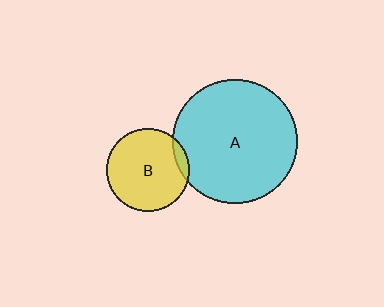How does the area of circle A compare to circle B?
Approximately 2.2 times.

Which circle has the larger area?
Circle A (cyan).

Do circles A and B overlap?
Yes.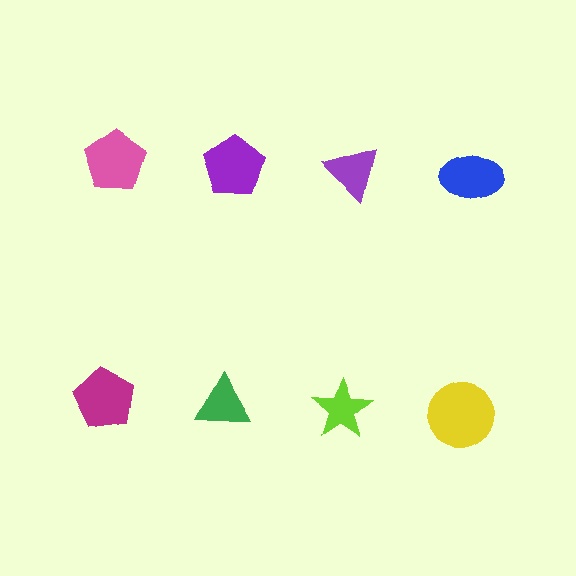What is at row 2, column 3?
A lime star.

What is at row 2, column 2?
A green triangle.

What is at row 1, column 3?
A purple triangle.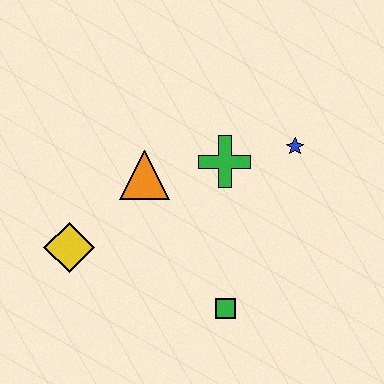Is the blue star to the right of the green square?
Yes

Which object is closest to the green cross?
The blue star is closest to the green cross.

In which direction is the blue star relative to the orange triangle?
The blue star is to the right of the orange triangle.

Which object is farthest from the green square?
The blue star is farthest from the green square.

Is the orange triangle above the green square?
Yes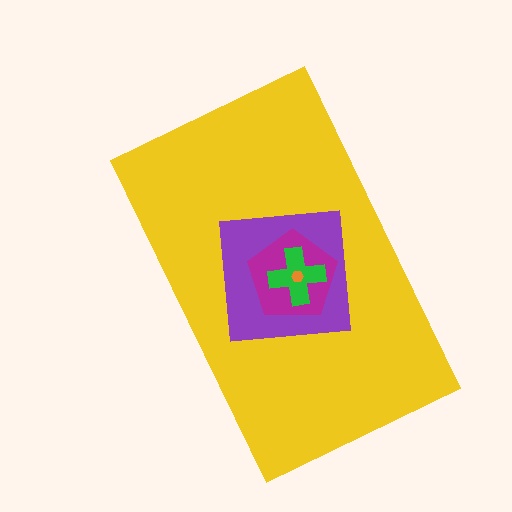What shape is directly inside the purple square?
The magenta pentagon.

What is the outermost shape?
The yellow rectangle.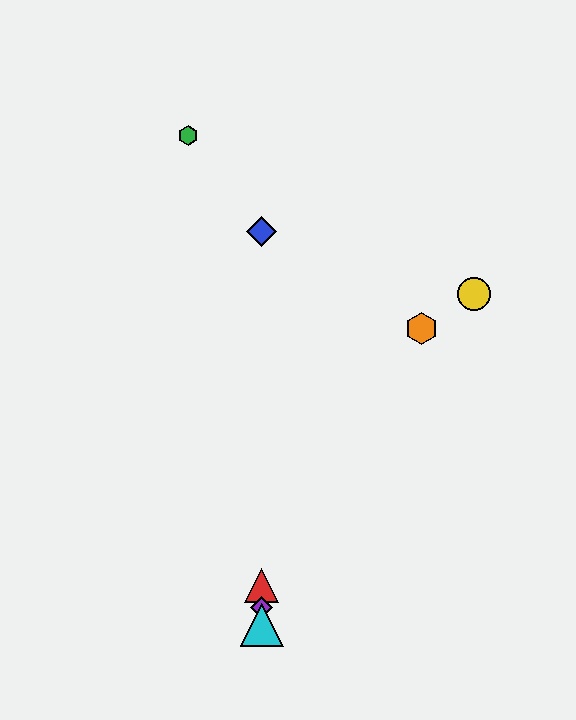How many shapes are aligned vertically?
4 shapes (the red triangle, the blue diamond, the purple diamond, the cyan triangle) are aligned vertically.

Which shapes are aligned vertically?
The red triangle, the blue diamond, the purple diamond, the cyan triangle are aligned vertically.